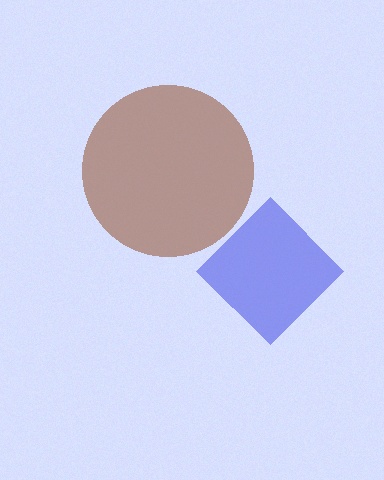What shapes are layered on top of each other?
The layered shapes are: a brown circle, a blue diamond.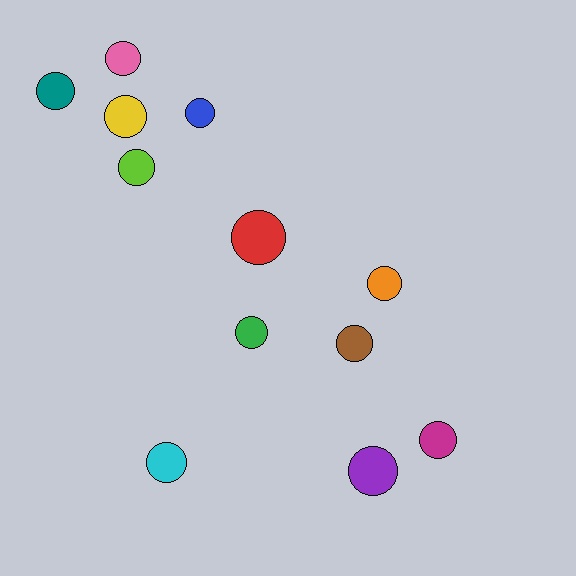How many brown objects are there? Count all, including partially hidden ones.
There is 1 brown object.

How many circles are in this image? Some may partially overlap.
There are 12 circles.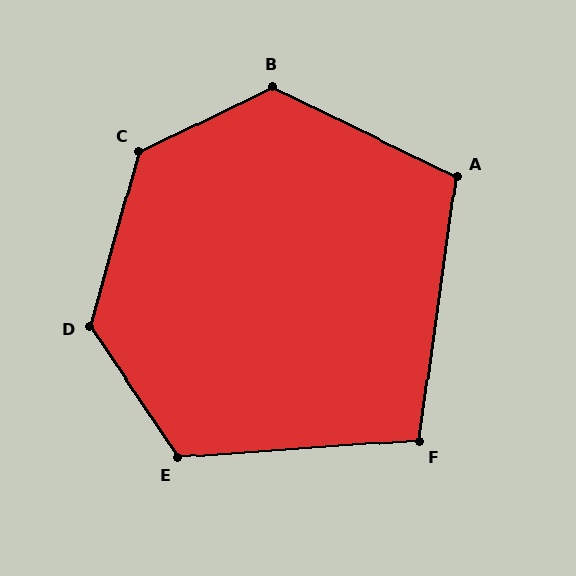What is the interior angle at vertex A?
Approximately 108 degrees (obtuse).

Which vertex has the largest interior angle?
C, at approximately 132 degrees.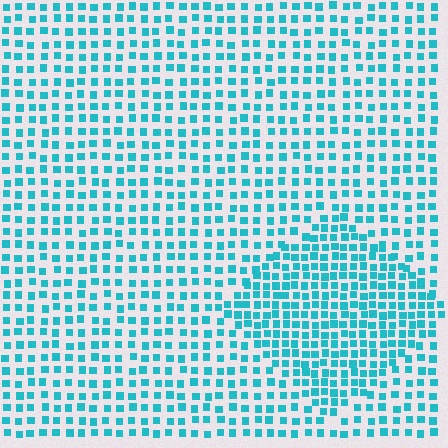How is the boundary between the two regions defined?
The boundary is defined by a change in element density (approximately 1.7x ratio). All elements are the same color, size, and shape.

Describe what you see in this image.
The image contains small cyan elements arranged at two different densities. A diamond-shaped region is visible where the elements are more densely packed than the surrounding area.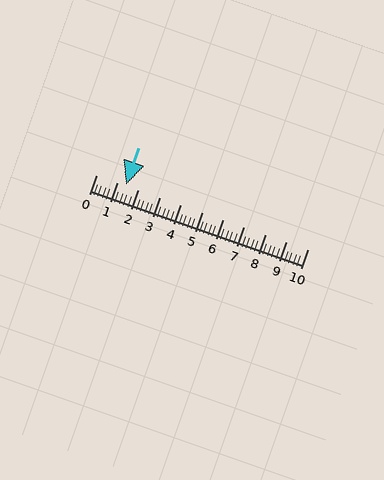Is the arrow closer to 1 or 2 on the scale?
The arrow is closer to 1.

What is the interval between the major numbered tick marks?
The major tick marks are spaced 1 units apart.